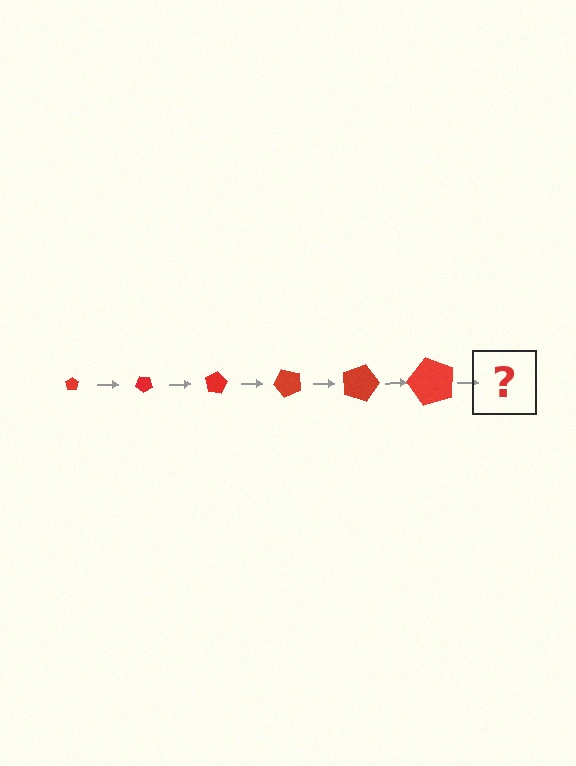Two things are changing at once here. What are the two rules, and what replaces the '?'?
The two rules are that the pentagon grows larger each step and it rotates 40 degrees each step. The '?' should be a pentagon, larger than the previous one and rotated 240 degrees from the start.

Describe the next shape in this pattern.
It should be a pentagon, larger than the previous one and rotated 240 degrees from the start.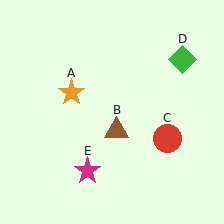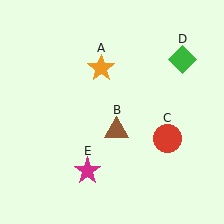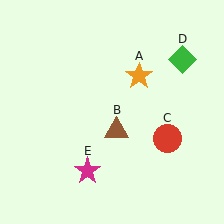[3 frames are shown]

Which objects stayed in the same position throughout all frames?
Brown triangle (object B) and red circle (object C) and green diamond (object D) and magenta star (object E) remained stationary.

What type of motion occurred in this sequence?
The orange star (object A) rotated clockwise around the center of the scene.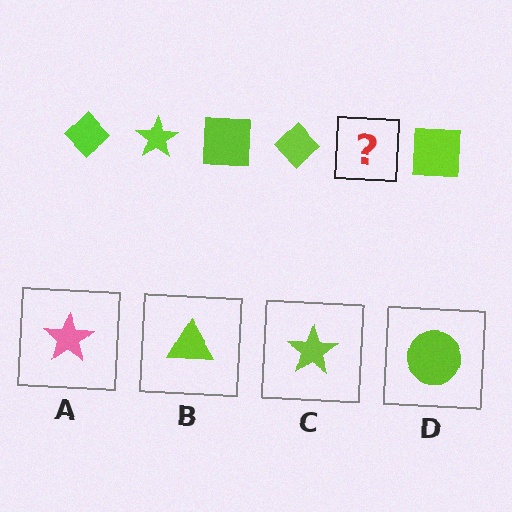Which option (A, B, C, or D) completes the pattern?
C.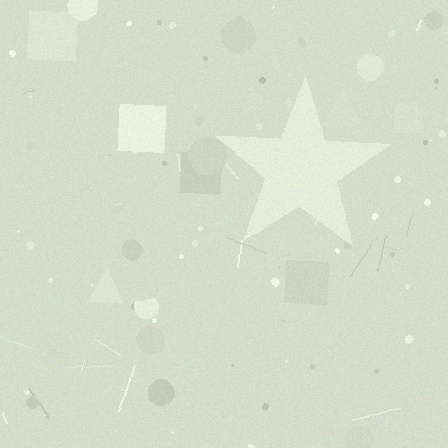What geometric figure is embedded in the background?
A star is embedded in the background.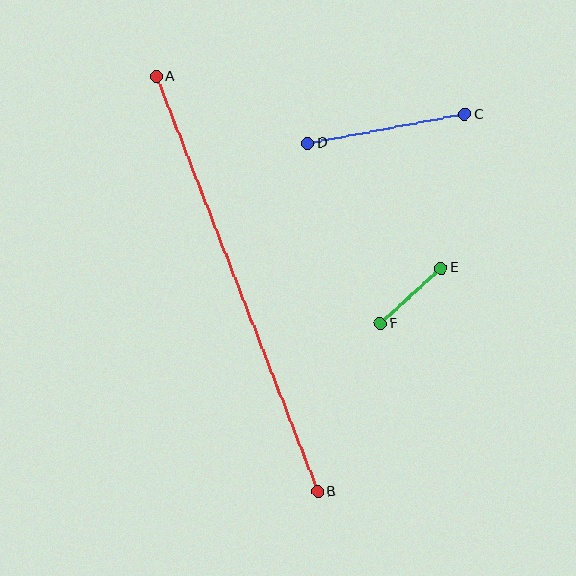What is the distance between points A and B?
The distance is approximately 445 pixels.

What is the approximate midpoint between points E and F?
The midpoint is at approximately (411, 296) pixels.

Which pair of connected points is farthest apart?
Points A and B are farthest apart.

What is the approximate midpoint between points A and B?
The midpoint is at approximately (237, 284) pixels.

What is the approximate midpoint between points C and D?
The midpoint is at approximately (386, 129) pixels.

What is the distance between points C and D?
The distance is approximately 160 pixels.